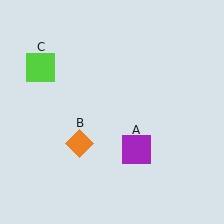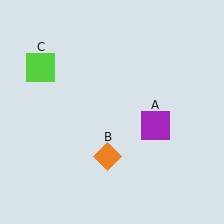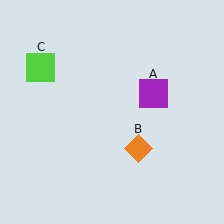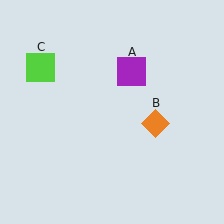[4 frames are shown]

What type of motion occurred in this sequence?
The purple square (object A), orange diamond (object B) rotated counterclockwise around the center of the scene.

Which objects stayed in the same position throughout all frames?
Lime square (object C) remained stationary.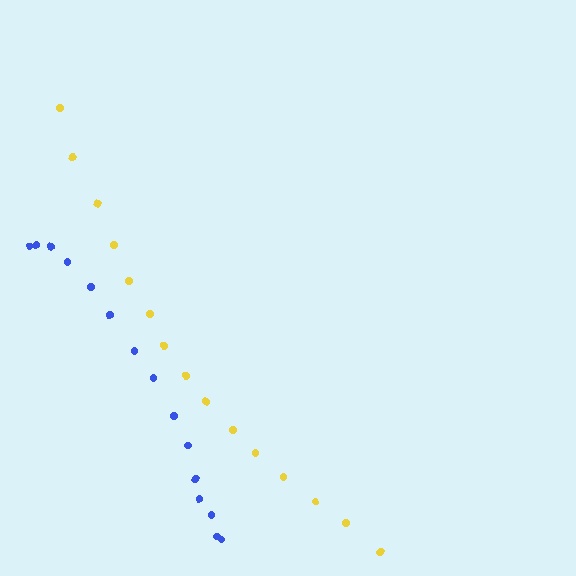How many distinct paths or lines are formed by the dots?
There are 2 distinct paths.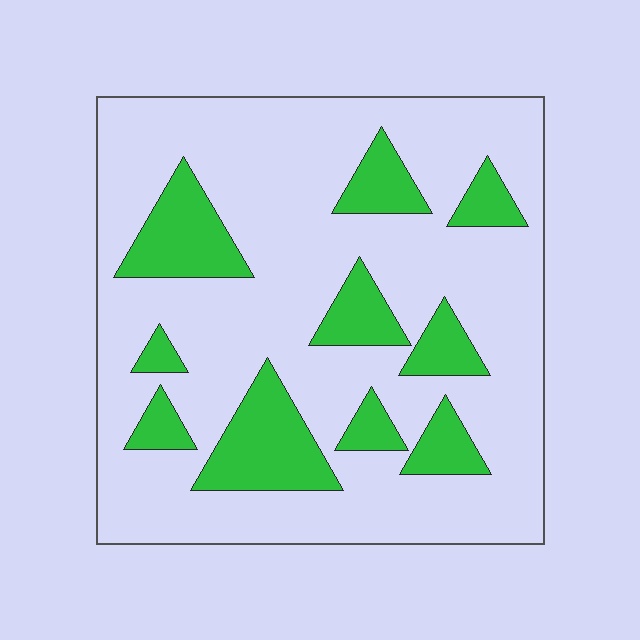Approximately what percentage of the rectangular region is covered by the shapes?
Approximately 25%.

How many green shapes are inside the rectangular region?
10.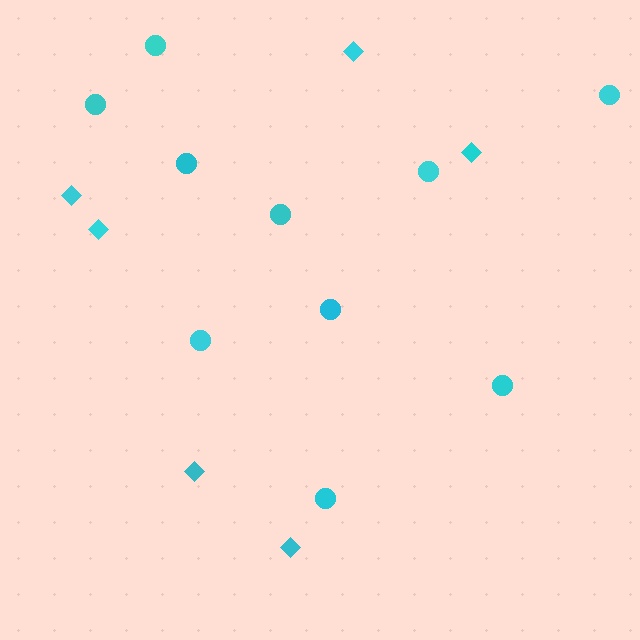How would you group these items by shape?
There are 2 groups: one group of diamonds (6) and one group of circles (10).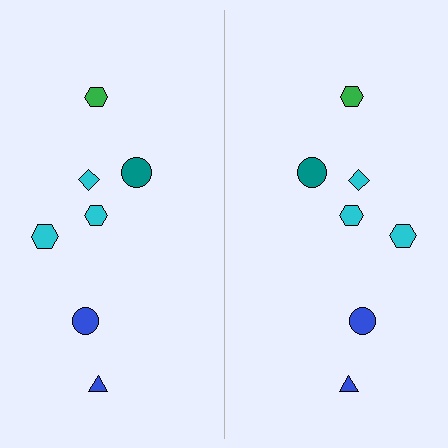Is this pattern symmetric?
Yes, this pattern has bilateral (reflection) symmetry.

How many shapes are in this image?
There are 14 shapes in this image.